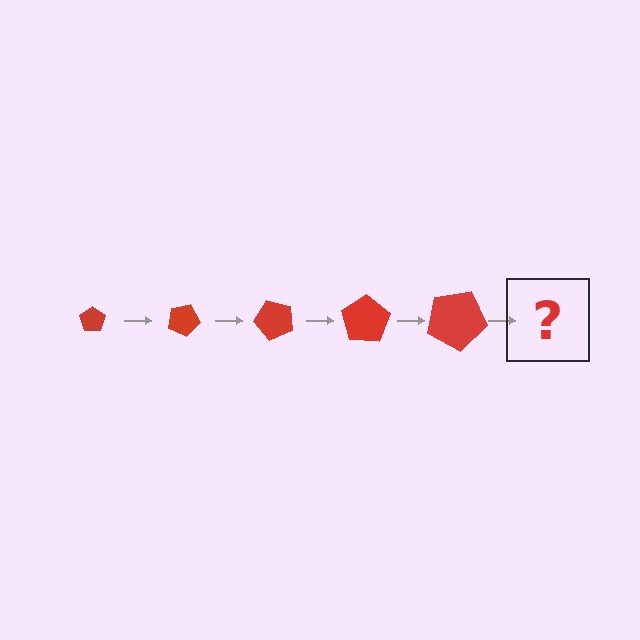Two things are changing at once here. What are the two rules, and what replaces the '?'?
The two rules are that the pentagon grows larger each step and it rotates 25 degrees each step. The '?' should be a pentagon, larger than the previous one and rotated 125 degrees from the start.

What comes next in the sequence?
The next element should be a pentagon, larger than the previous one and rotated 125 degrees from the start.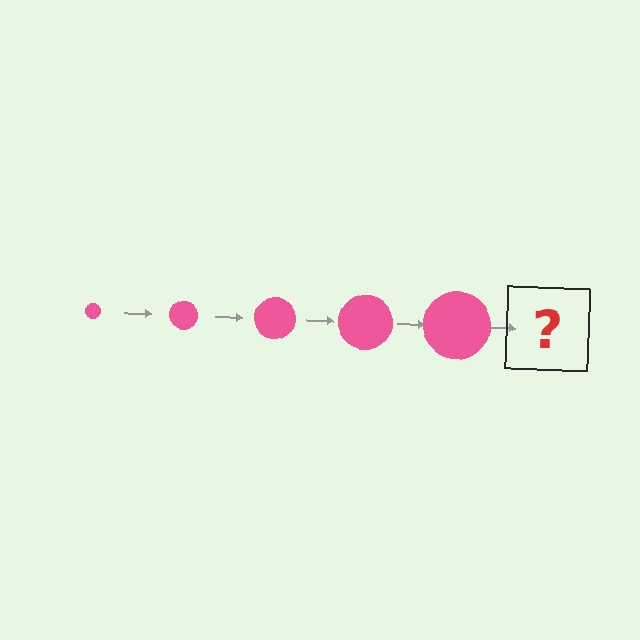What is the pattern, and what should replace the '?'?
The pattern is that the circle gets progressively larger each step. The '?' should be a pink circle, larger than the previous one.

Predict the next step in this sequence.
The next step is a pink circle, larger than the previous one.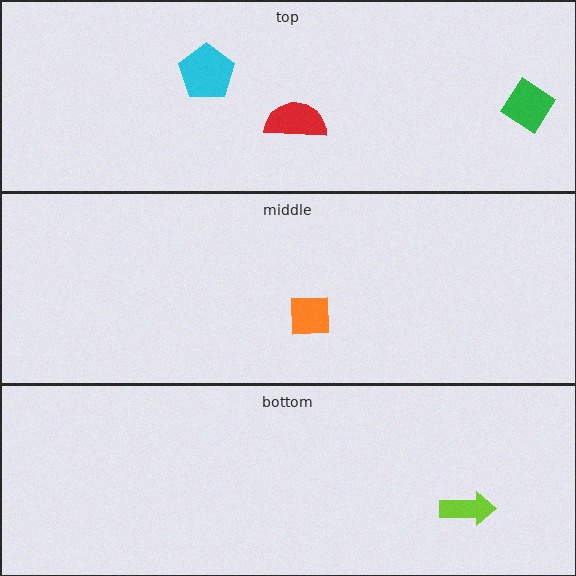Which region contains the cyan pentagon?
The top region.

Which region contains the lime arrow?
The bottom region.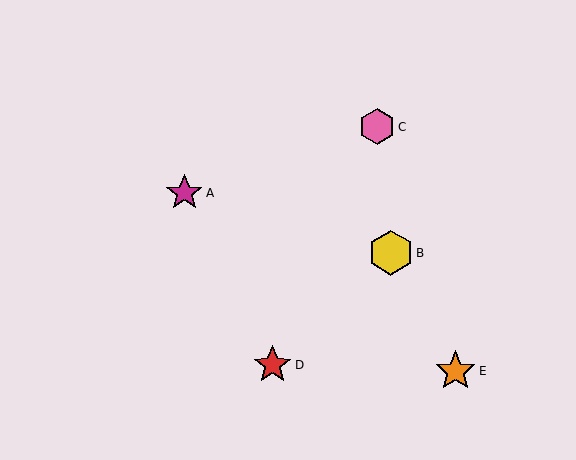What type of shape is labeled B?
Shape B is a yellow hexagon.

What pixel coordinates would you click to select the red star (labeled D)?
Click at (273, 365) to select the red star D.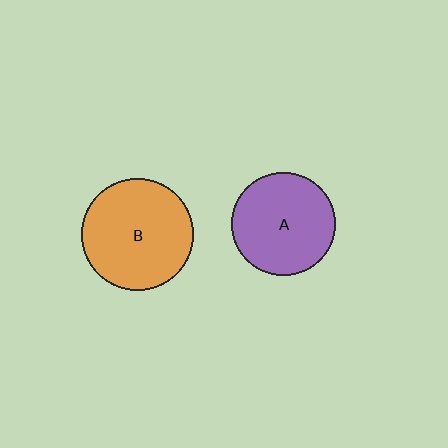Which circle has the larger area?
Circle B (orange).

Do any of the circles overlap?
No, none of the circles overlap.